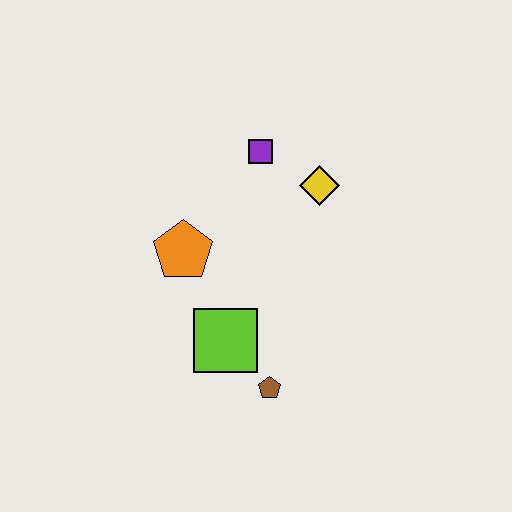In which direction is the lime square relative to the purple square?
The lime square is below the purple square.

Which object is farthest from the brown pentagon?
The purple square is farthest from the brown pentagon.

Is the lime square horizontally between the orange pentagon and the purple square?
Yes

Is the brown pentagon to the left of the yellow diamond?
Yes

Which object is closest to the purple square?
The yellow diamond is closest to the purple square.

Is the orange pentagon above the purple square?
No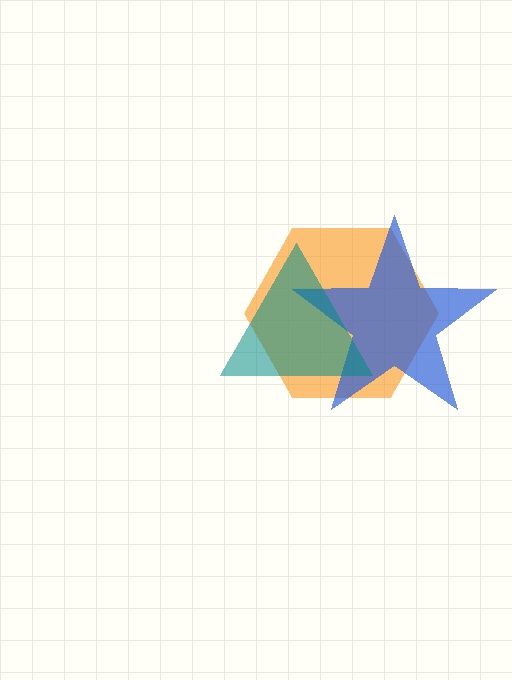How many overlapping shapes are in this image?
There are 3 overlapping shapes in the image.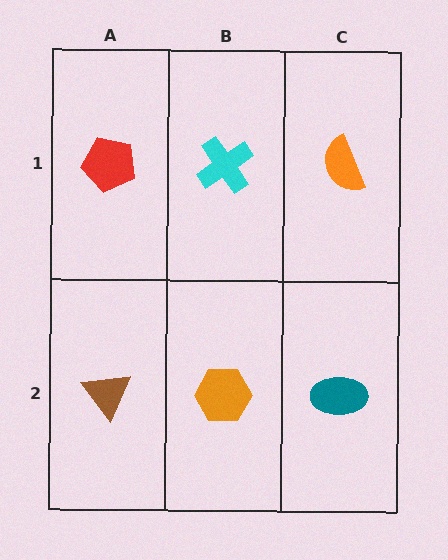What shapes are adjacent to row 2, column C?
An orange semicircle (row 1, column C), an orange hexagon (row 2, column B).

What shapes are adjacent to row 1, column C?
A teal ellipse (row 2, column C), a cyan cross (row 1, column B).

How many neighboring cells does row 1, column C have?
2.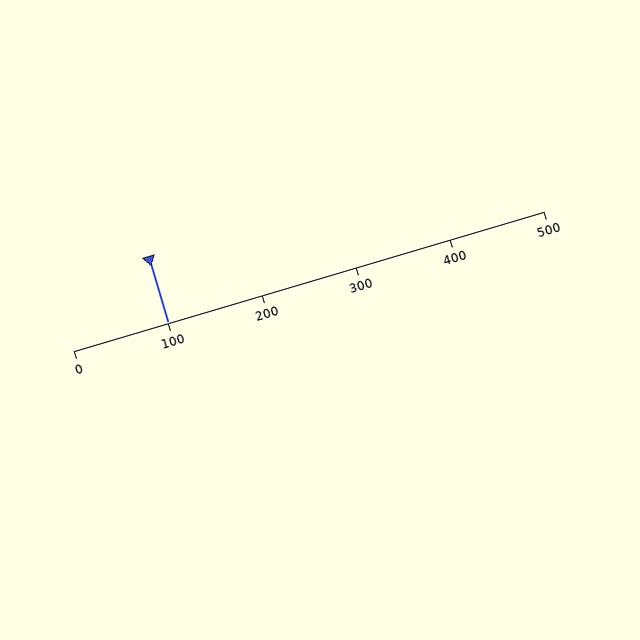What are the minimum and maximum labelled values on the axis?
The axis runs from 0 to 500.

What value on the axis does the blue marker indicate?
The marker indicates approximately 100.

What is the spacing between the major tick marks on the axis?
The major ticks are spaced 100 apart.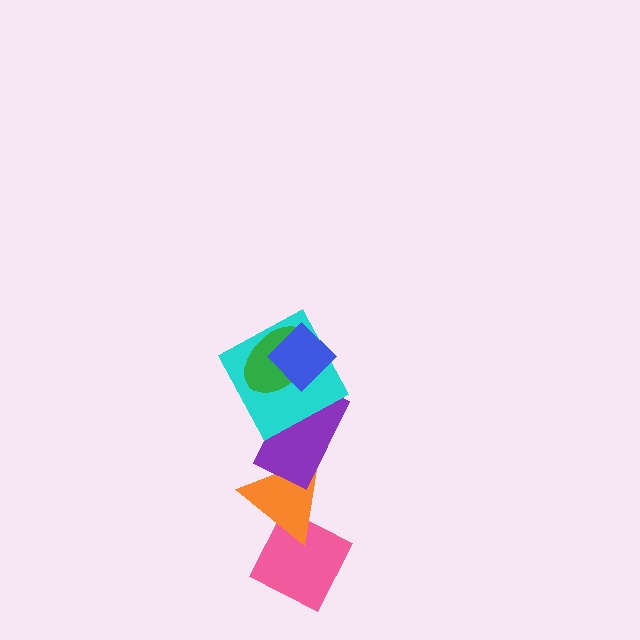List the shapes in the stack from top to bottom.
From top to bottom: the blue diamond, the green ellipse, the cyan square, the purple rectangle, the orange triangle, the pink diamond.